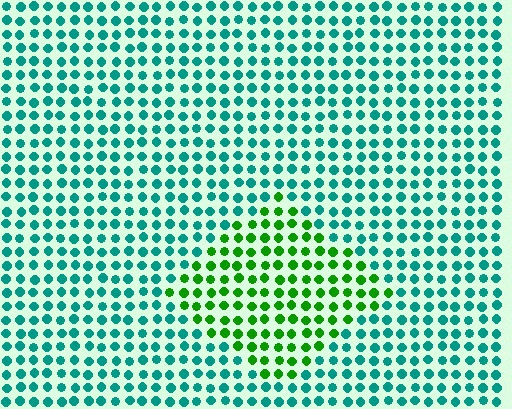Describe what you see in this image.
The image is filled with small teal elements in a uniform arrangement. A diamond-shaped region is visible where the elements are tinted to a slightly different hue, forming a subtle color boundary.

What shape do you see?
I see a diamond.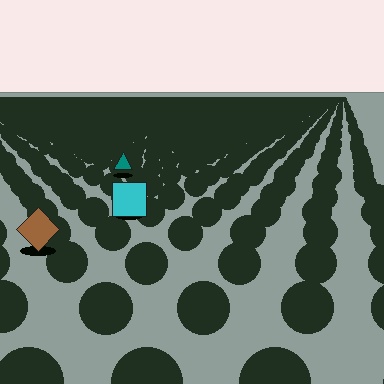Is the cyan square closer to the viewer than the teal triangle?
Yes. The cyan square is closer — you can tell from the texture gradient: the ground texture is coarser near it.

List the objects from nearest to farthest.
From nearest to farthest: the brown diamond, the cyan square, the teal triangle.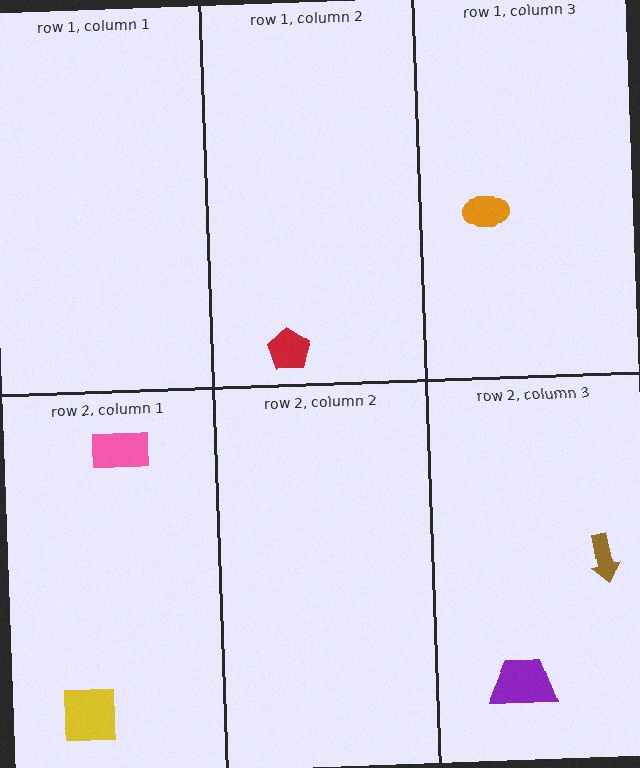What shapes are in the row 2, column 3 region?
The purple trapezoid, the brown arrow.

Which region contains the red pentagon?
The row 1, column 2 region.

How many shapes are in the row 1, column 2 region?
1.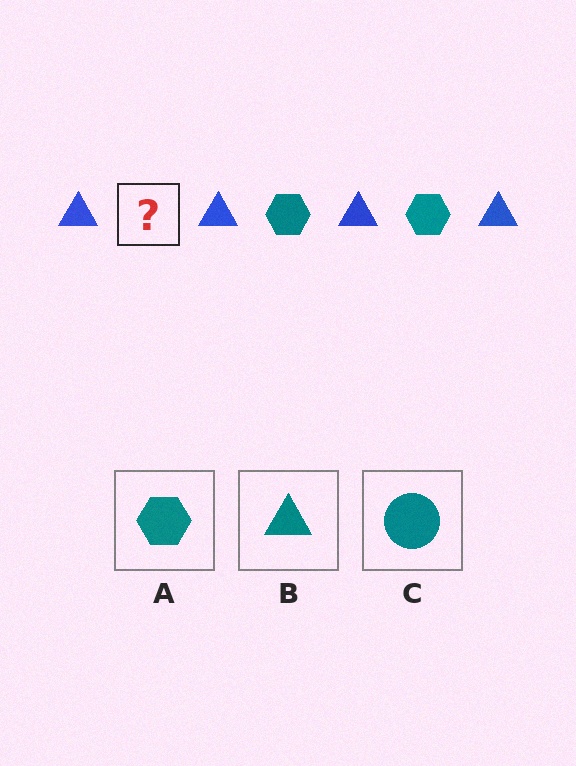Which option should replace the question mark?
Option A.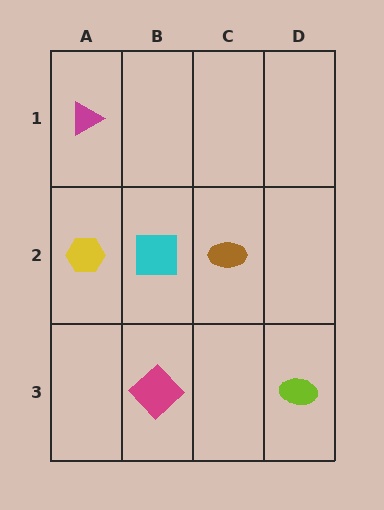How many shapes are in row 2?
3 shapes.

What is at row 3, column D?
A lime ellipse.